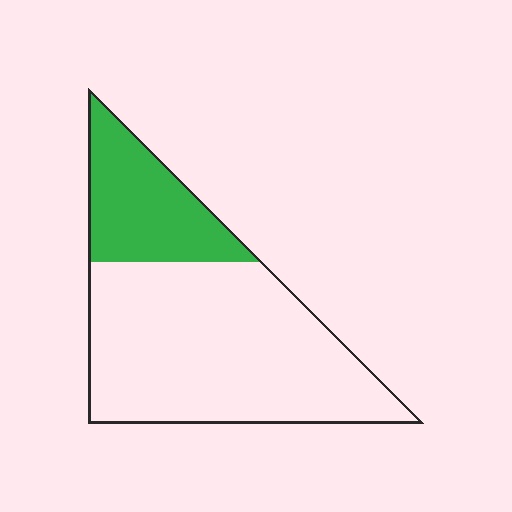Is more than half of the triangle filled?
No.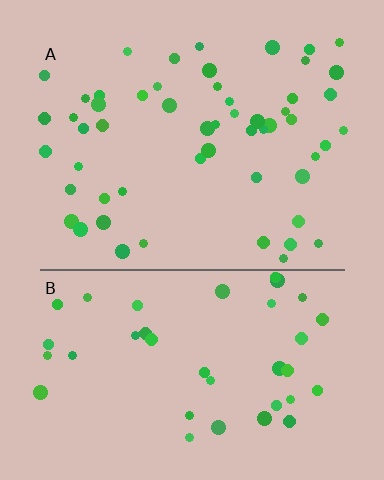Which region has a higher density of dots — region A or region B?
A (the top).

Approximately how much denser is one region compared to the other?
Approximately 1.4× — region A over region B.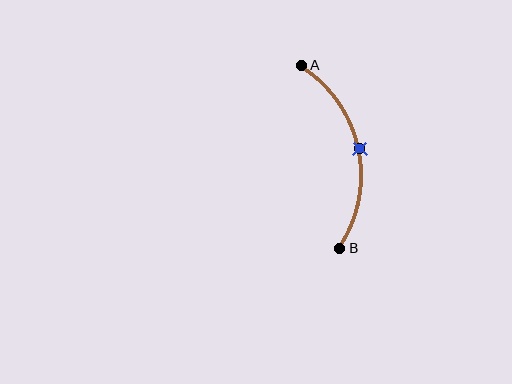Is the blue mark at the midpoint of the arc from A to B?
Yes. The blue mark lies on the arc at equal arc-length from both A and B — it is the arc midpoint.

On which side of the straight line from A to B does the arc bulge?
The arc bulges to the right of the straight line connecting A and B.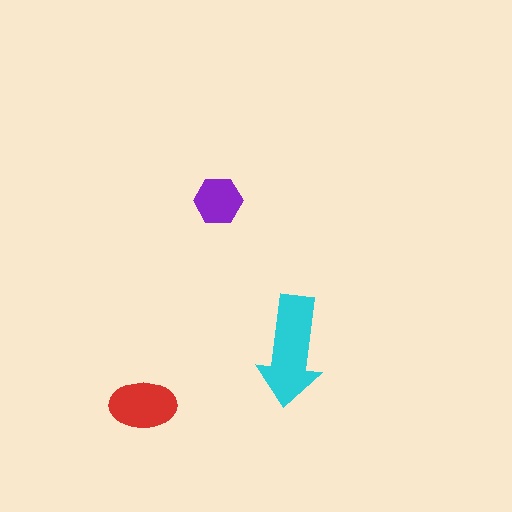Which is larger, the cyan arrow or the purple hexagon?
The cyan arrow.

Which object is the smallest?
The purple hexagon.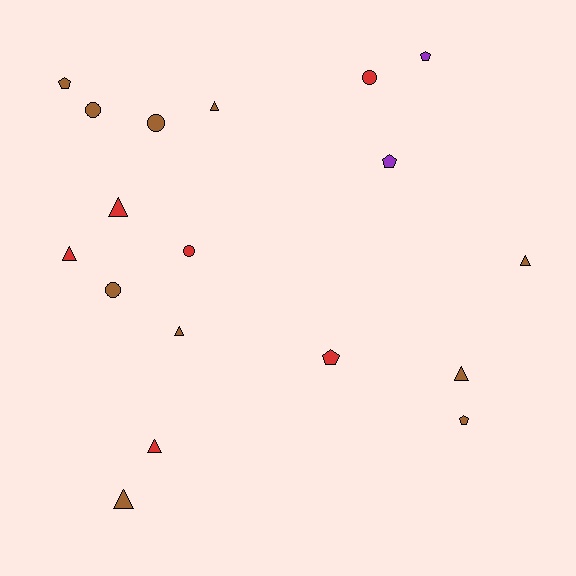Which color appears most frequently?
Brown, with 10 objects.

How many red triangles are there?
There are 3 red triangles.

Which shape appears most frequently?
Triangle, with 8 objects.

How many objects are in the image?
There are 18 objects.